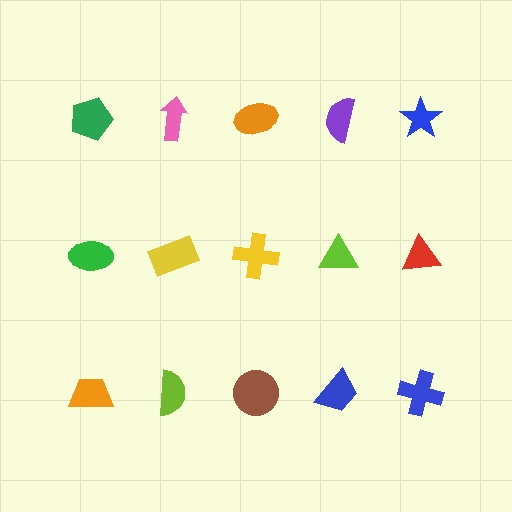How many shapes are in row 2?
5 shapes.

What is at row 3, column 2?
A lime semicircle.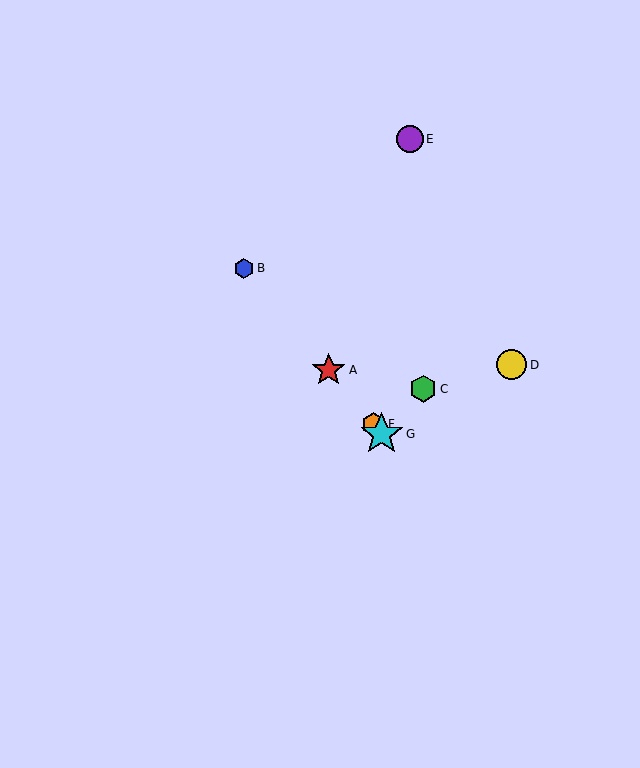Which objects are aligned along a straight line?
Objects A, B, F, G are aligned along a straight line.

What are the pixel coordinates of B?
Object B is at (244, 268).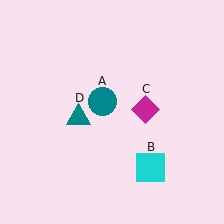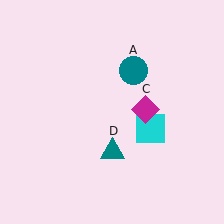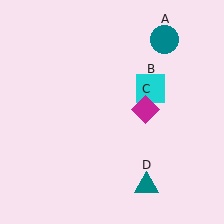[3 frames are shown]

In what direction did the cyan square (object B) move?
The cyan square (object B) moved up.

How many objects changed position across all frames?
3 objects changed position: teal circle (object A), cyan square (object B), teal triangle (object D).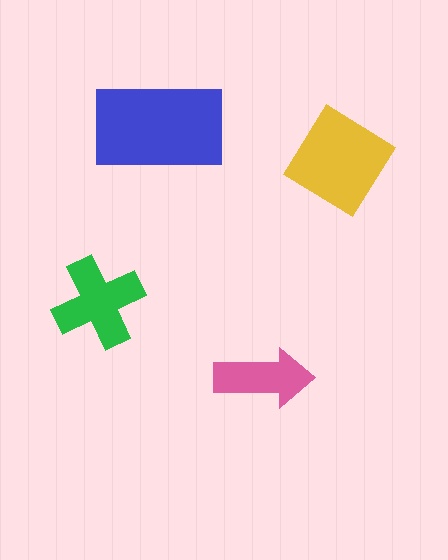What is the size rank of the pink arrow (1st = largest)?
4th.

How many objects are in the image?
There are 4 objects in the image.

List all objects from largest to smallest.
The blue rectangle, the yellow diamond, the green cross, the pink arrow.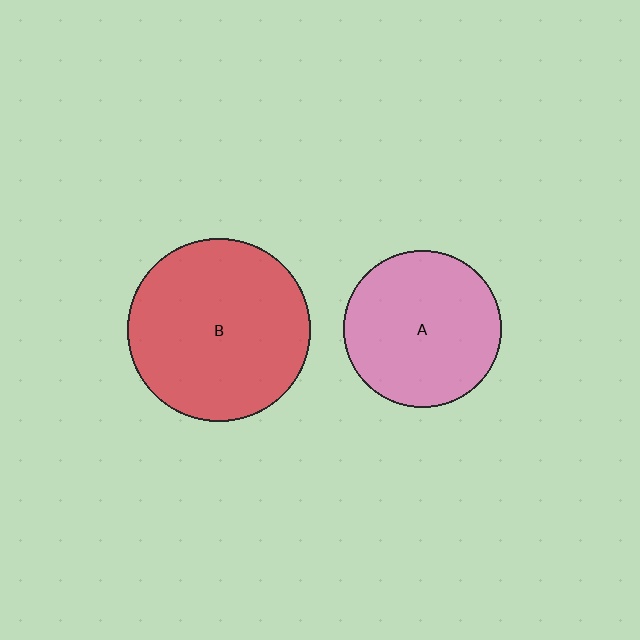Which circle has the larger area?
Circle B (red).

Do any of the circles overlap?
No, none of the circles overlap.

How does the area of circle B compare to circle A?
Approximately 1.4 times.